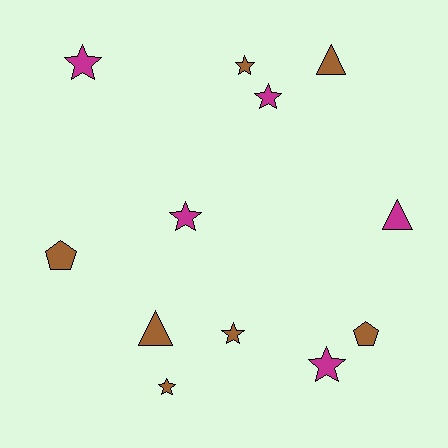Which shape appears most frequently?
Star, with 7 objects.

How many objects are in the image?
There are 12 objects.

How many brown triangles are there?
There are 2 brown triangles.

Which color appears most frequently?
Brown, with 7 objects.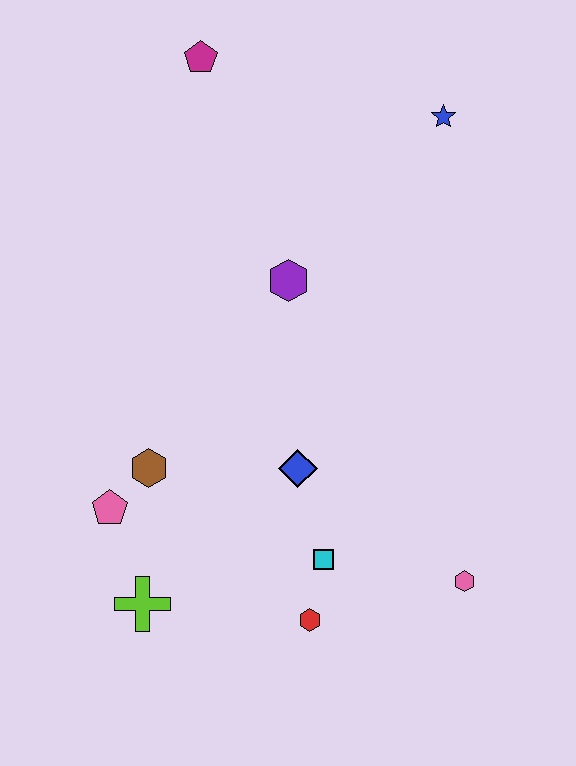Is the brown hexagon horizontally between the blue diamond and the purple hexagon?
No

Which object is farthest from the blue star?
The lime cross is farthest from the blue star.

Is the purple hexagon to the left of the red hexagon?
Yes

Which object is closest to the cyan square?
The red hexagon is closest to the cyan square.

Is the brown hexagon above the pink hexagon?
Yes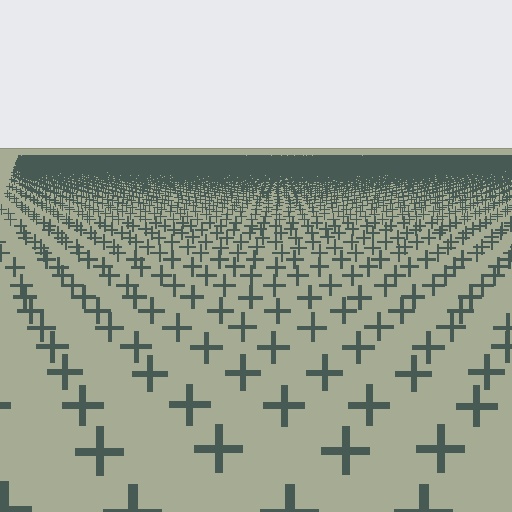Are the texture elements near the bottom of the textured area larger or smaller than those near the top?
Larger. Near the bottom, elements are closer to the viewer and appear at a bigger on-screen size.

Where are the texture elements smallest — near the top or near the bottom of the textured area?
Near the top.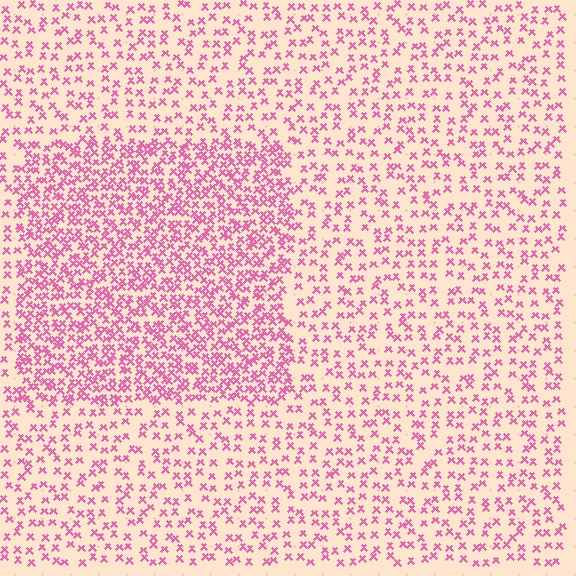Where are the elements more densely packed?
The elements are more densely packed inside the rectangle boundary.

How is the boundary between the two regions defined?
The boundary is defined by a change in element density (approximately 2.2x ratio). All elements are the same color, size, and shape.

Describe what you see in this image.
The image contains small pink elements arranged at two different densities. A rectangle-shaped region is visible where the elements are more densely packed than the surrounding area.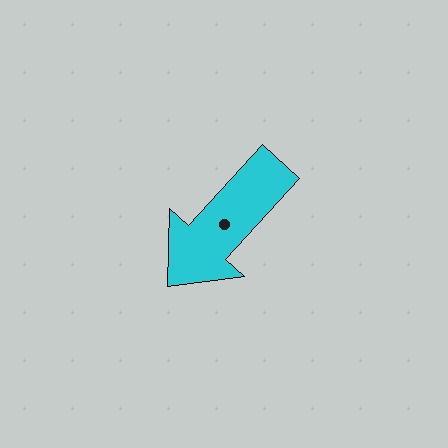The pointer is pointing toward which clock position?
Roughly 7 o'clock.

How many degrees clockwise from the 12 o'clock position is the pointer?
Approximately 222 degrees.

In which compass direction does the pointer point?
Southwest.